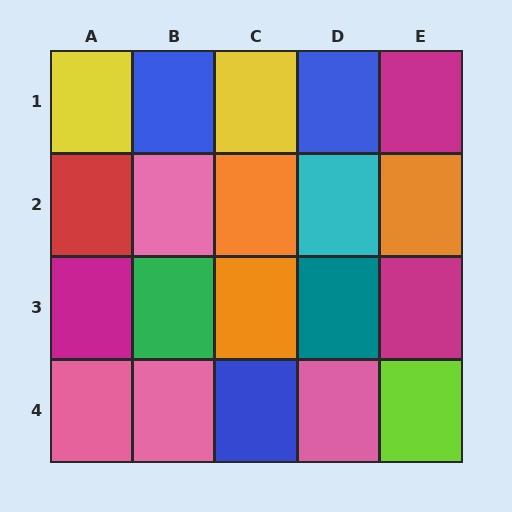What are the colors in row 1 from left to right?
Yellow, blue, yellow, blue, magenta.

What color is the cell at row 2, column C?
Orange.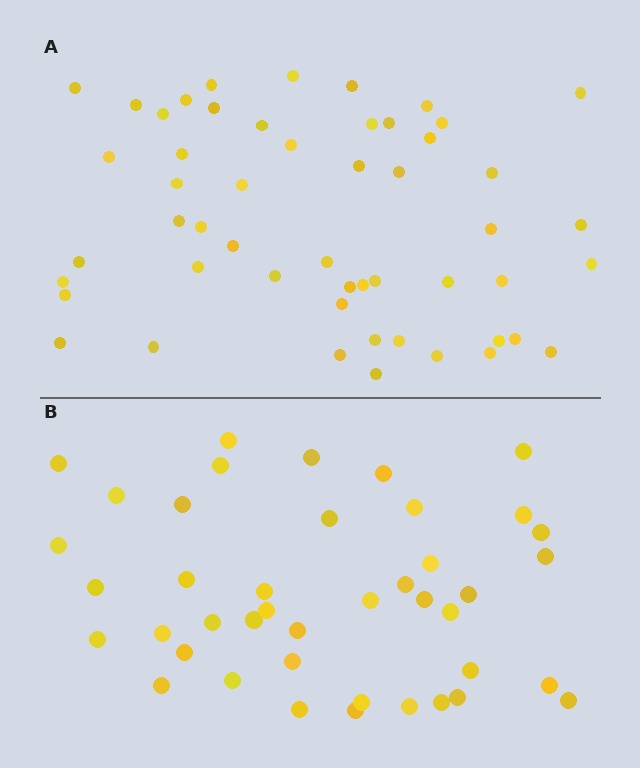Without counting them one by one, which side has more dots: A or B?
Region A (the top region) has more dots.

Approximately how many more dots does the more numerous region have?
Region A has roughly 10 or so more dots than region B.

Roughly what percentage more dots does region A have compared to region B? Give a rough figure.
About 25% more.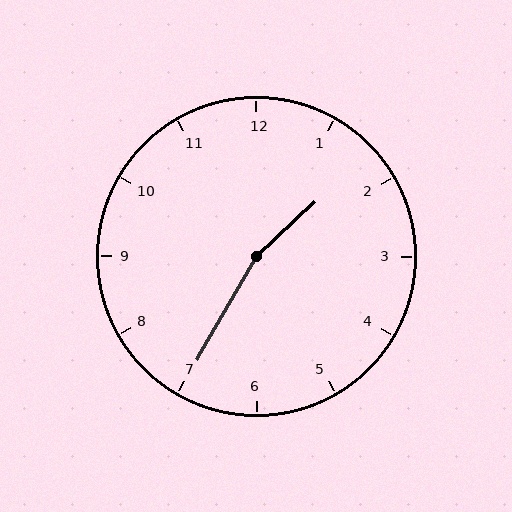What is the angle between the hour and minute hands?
Approximately 162 degrees.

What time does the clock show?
1:35.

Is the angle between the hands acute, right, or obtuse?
It is obtuse.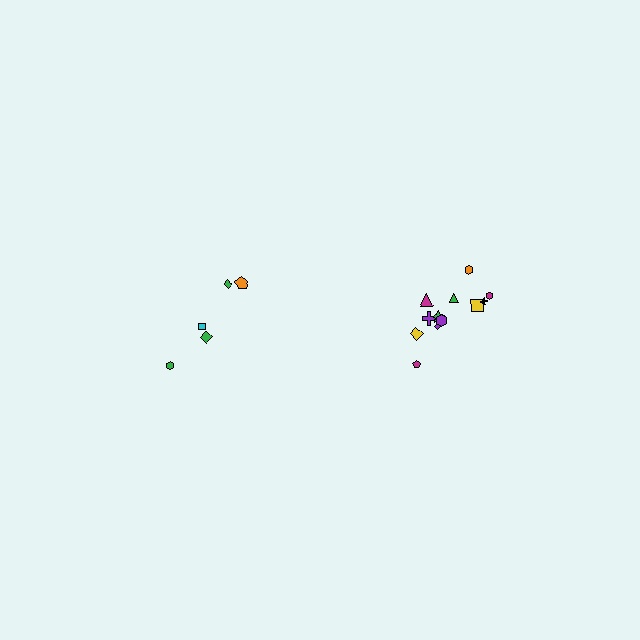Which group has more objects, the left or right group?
The right group.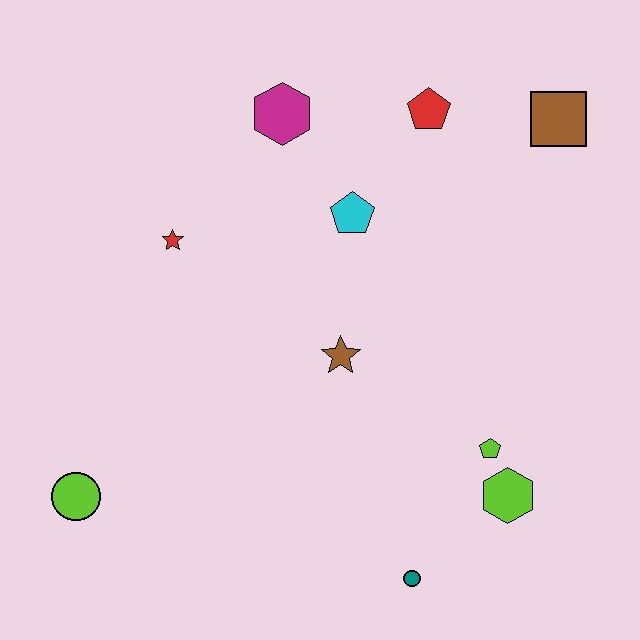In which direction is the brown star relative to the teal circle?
The brown star is above the teal circle.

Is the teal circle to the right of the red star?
Yes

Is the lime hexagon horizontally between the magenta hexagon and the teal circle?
No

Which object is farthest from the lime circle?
The brown square is farthest from the lime circle.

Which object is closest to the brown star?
The cyan pentagon is closest to the brown star.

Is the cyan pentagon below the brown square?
Yes